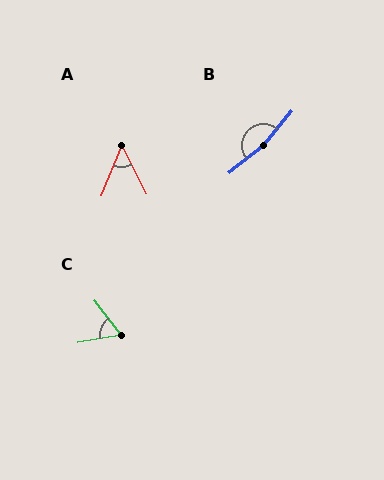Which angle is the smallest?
A, at approximately 49 degrees.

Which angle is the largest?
B, at approximately 167 degrees.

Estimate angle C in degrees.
Approximately 62 degrees.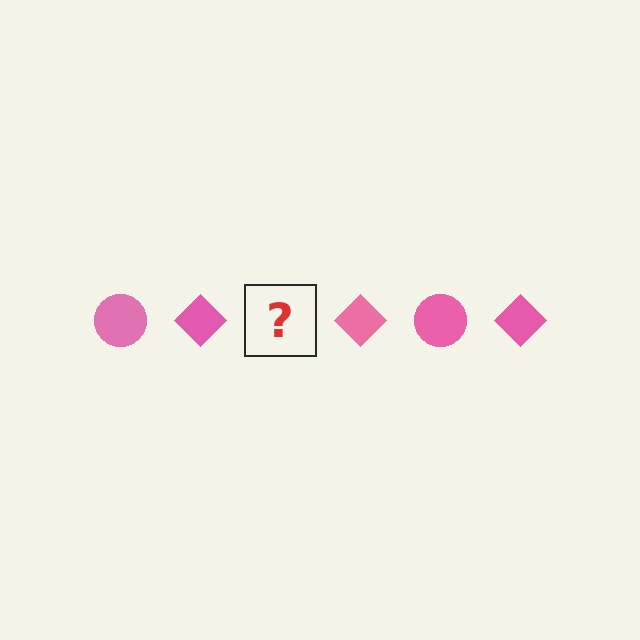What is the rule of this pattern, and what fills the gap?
The rule is that the pattern cycles through circle, diamond shapes in pink. The gap should be filled with a pink circle.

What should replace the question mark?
The question mark should be replaced with a pink circle.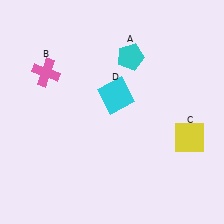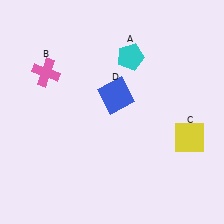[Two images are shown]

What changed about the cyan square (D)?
In Image 1, D is cyan. In Image 2, it changed to blue.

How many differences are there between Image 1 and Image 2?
There is 1 difference between the two images.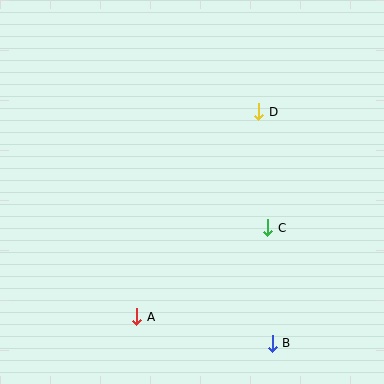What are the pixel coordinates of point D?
Point D is at (259, 112).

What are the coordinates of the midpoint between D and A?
The midpoint between D and A is at (198, 214).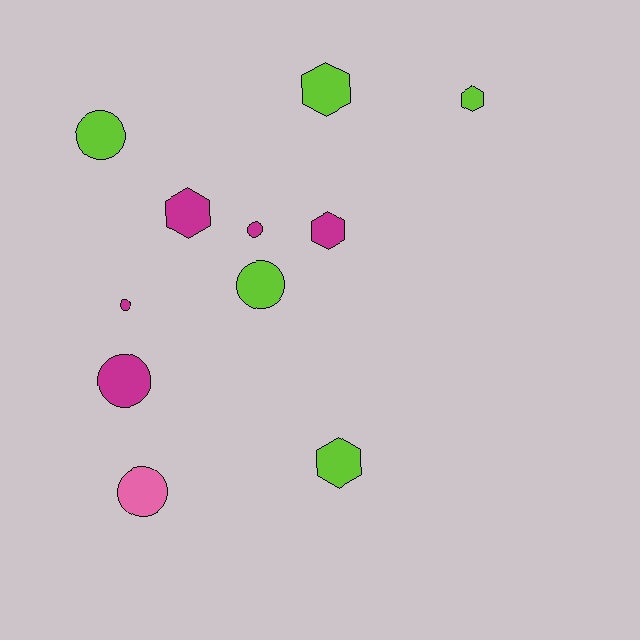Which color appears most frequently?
Lime, with 5 objects.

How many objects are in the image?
There are 11 objects.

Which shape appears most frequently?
Circle, with 6 objects.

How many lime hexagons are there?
There are 3 lime hexagons.